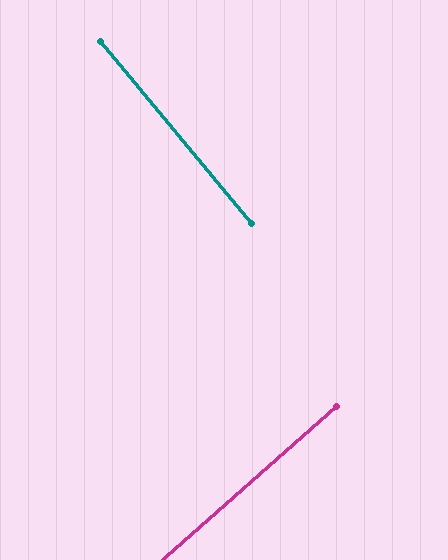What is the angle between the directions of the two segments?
Approximately 88 degrees.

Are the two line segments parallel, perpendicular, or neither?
Perpendicular — they meet at approximately 88°.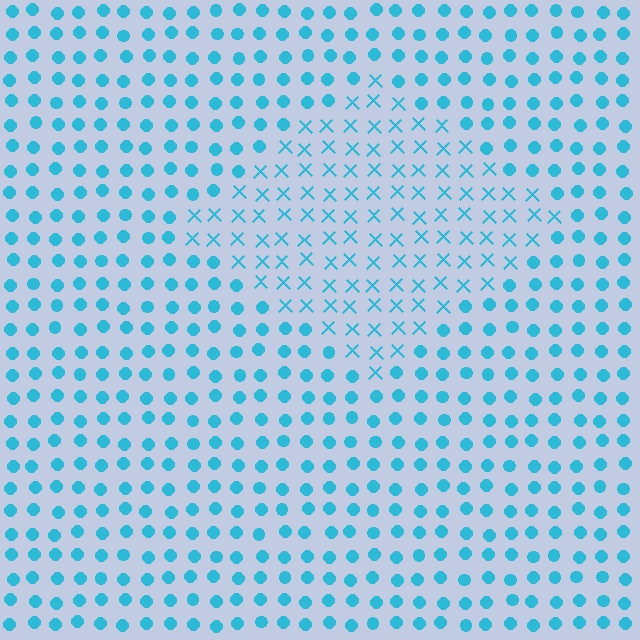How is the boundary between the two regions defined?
The boundary is defined by a change in element shape: X marks inside vs. circles outside. All elements share the same color and spacing.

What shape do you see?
I see a diamond.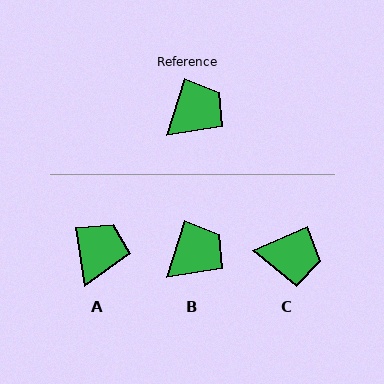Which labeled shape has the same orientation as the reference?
B.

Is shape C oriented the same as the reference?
No, it is off by about 48 degrees.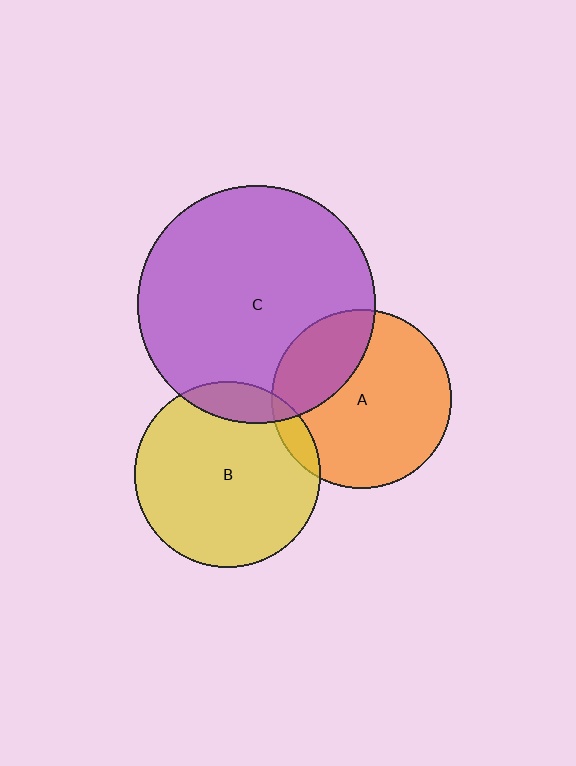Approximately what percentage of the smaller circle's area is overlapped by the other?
Approximately 10%.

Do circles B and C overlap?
Yes.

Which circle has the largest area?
Circle C (purple).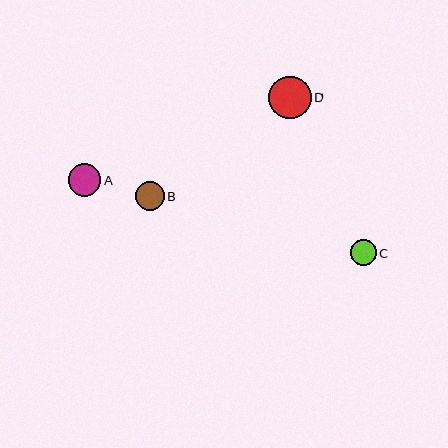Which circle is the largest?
Circle D is the largest with a size of approximately 42 pixels.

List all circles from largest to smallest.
From largest to smallest: D, A, B, C.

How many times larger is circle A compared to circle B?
Circle A is approximately 1.1 times the size of circle B.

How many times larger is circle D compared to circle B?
Circle D is approximately 1.5 times the size of circle B.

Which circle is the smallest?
Circle C is the smallest with a size of approximately 26 pixels.